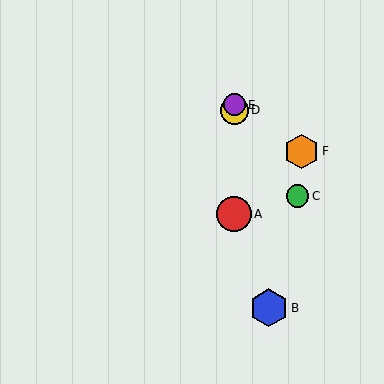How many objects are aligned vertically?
3 objects (A, D, E) are aligned vertically.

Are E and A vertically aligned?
Yes, both are at x≈234.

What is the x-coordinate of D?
Object D is at x≈234.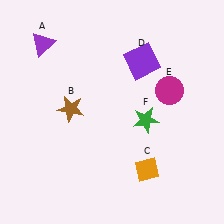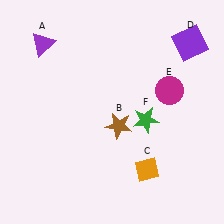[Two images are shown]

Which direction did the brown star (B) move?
The brown star (B) moved right.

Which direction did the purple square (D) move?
The purple square (D) moved right.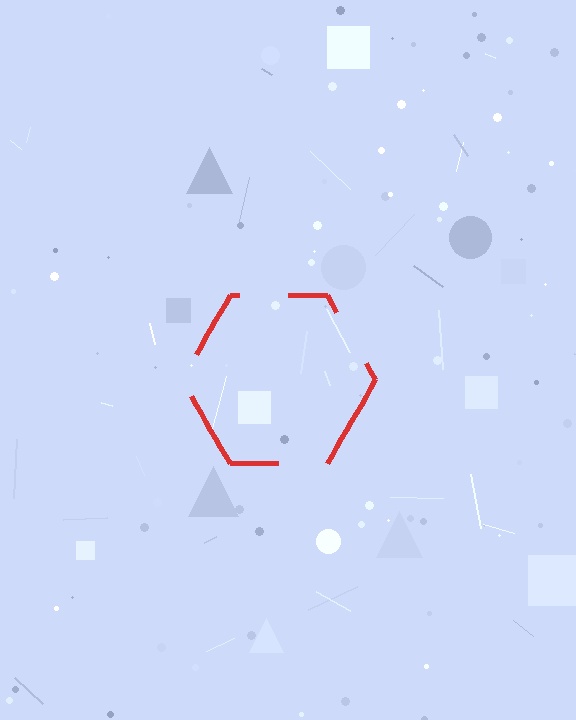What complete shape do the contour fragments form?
The contour fragments form a hexagon.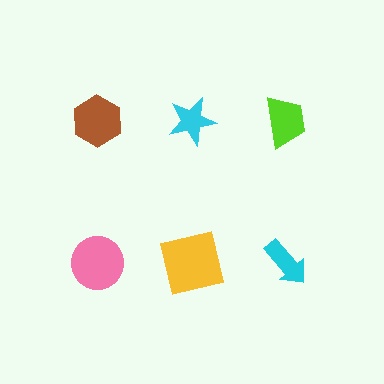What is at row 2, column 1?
A pink circle.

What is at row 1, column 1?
A brown hexagon.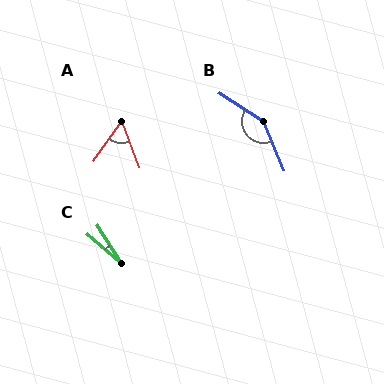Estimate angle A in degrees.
Approximately 56 degrees.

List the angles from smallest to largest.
C (17°), A (56°), B (146°).